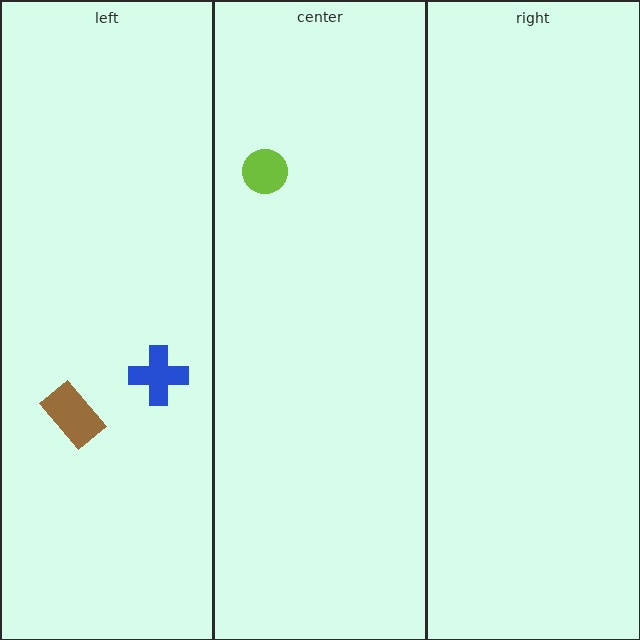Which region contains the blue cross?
The left region.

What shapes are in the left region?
The brown rectangle, the blue cross.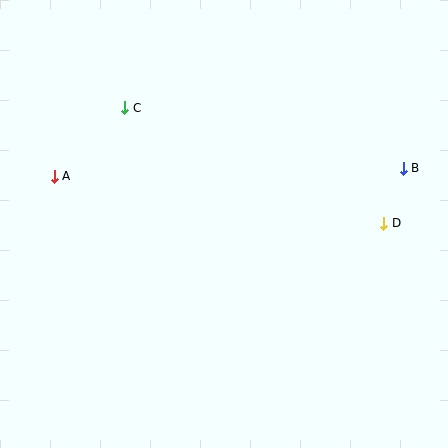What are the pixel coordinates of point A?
Point A is at (54, 176).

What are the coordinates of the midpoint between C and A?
The midpoint between C and A is at (90, 142).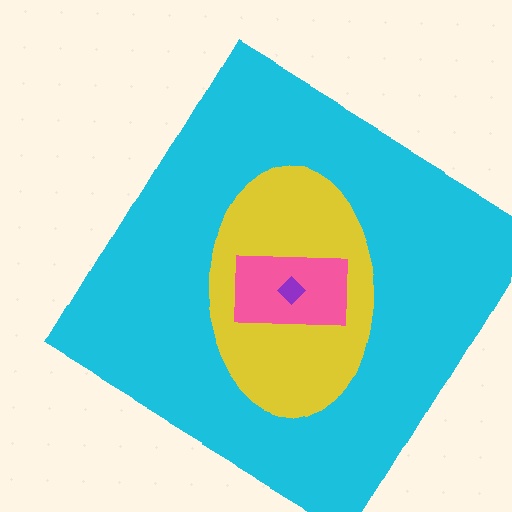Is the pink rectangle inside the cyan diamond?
Yes.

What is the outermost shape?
The cyan diamond.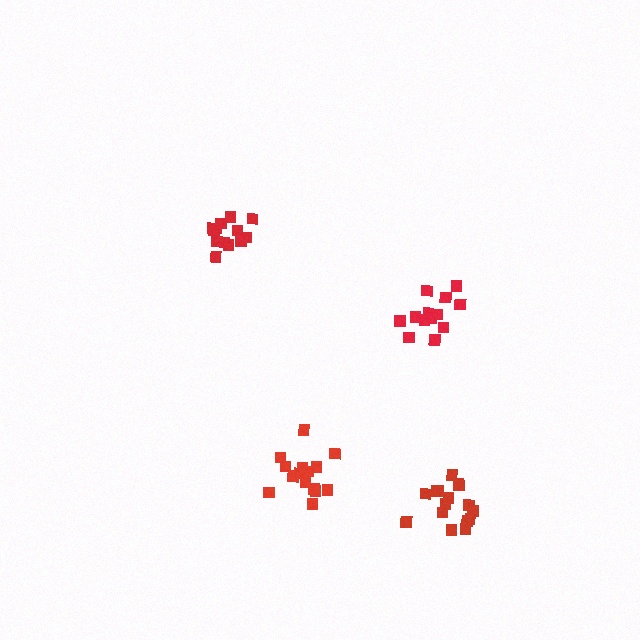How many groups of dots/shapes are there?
There are 4 groups.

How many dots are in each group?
Group 1: 13 dots, Group 2: 13 dots, Group 3: 15 dots, Group 4: 16 dots (57 total).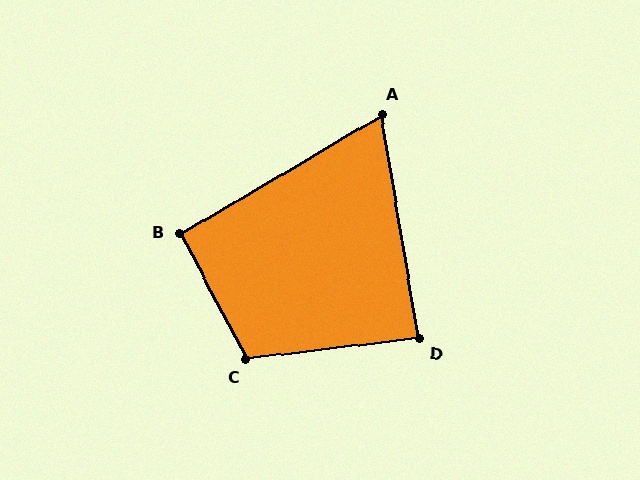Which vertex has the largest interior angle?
C, at approximately 111 degrees.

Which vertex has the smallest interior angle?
A, at approximately 69 degrees.